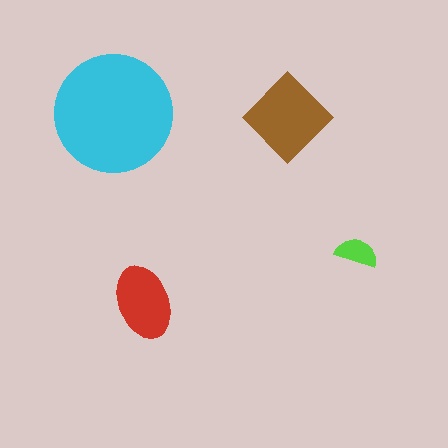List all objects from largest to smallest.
The cyan circle, the brown diamond, the red ellipse, the lime semicircle.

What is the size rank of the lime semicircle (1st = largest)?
4th.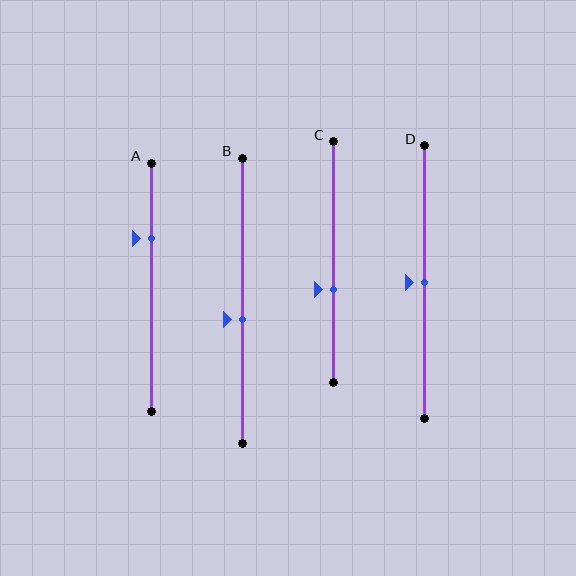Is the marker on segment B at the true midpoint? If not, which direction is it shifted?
No, the marker on segment B is shifted downward by about 6% of the segment length.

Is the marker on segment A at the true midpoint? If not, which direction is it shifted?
No, the marker on segment A is shifted upward by about 19% of the segment length.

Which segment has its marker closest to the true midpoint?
Segment D has its marker closest to the true midpoint.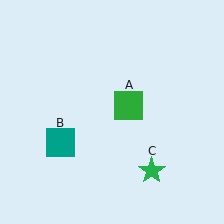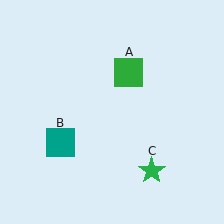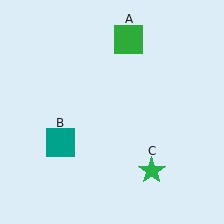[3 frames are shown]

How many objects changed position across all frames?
1 object changed position: green square (object A).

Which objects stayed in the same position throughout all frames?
Teal square (object B) and green star (object C) remained stationary.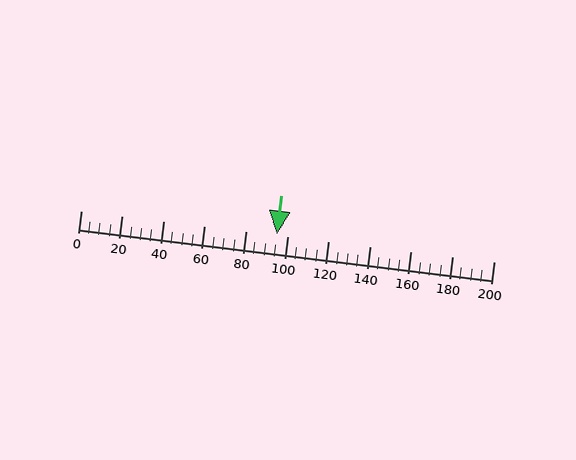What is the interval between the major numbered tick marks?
The major tick marks are spaced 20 units apart.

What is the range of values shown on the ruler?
The ruler shows values from 0 to 200.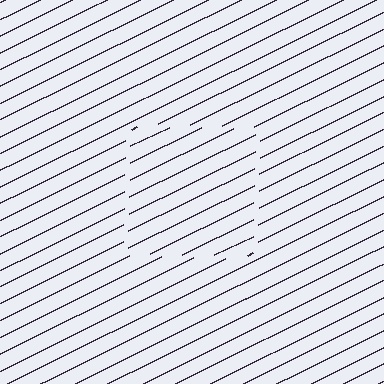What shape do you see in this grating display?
An illusory square. The interior of the shape contains the same grating, shifted by half a period — the contour is defined by the phase discontinuity where line-ends from the inner and outer gratings abut.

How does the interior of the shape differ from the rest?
The interior of the shape contains the same grating, shifted by half a period — the contour is defined by the phase discontinuity where line-ends from the inner and outer gratings abut.